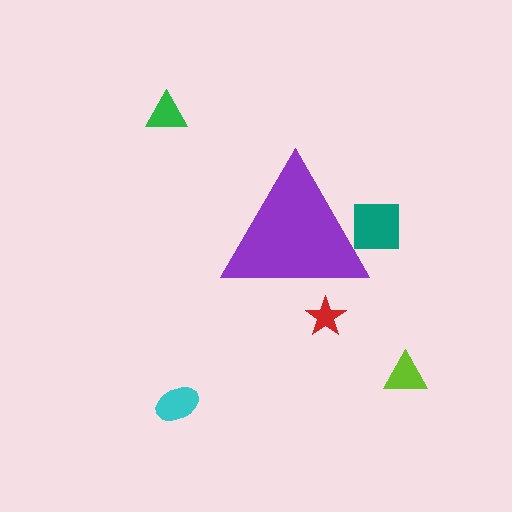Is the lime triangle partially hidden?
No, the lime triangle is fully visible.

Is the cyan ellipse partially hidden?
No, the cyan ellipse is fully visible.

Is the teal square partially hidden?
Yes, the teal square is partially hidden behind the purple triangle.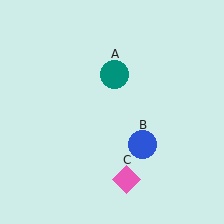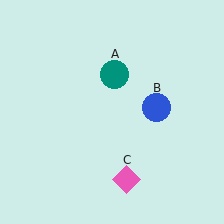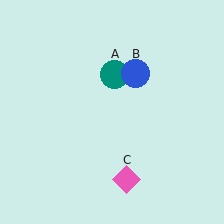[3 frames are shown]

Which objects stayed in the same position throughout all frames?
Teal circle (object A) and pink diamond (object C) remained stationary.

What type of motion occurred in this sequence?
The blue circle (object B) rotated counterclockwise around the center of the scene.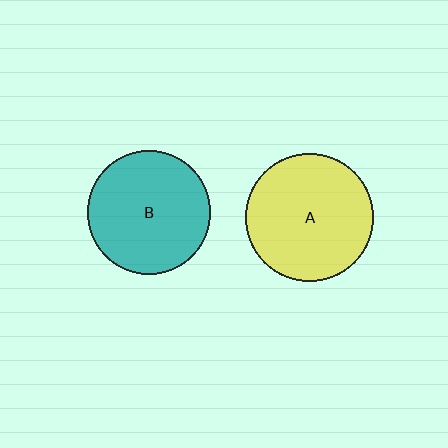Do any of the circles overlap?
No, none of the circles overlap.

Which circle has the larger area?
Circle A (yellow).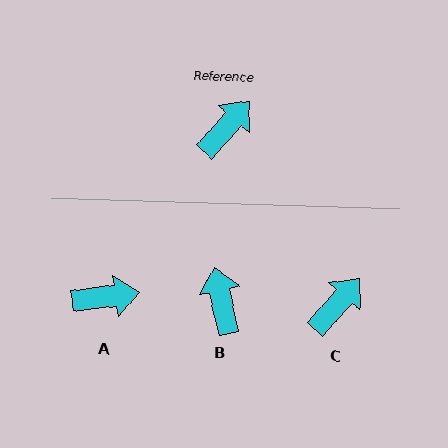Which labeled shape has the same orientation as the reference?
C.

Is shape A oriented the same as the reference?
No, it is off by about 41 degrees.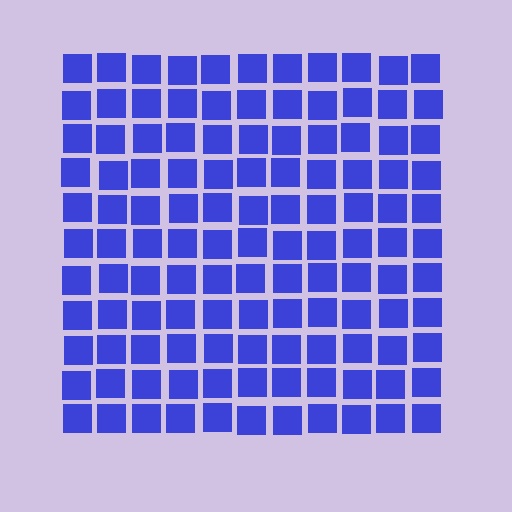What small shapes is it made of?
It is made of small squares.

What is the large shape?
The large shape is a square.